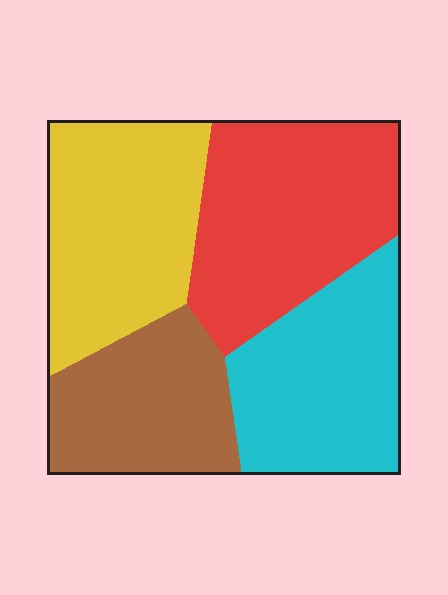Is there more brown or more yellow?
Yellow.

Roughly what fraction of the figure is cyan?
Cyan covers about 25% of the figure.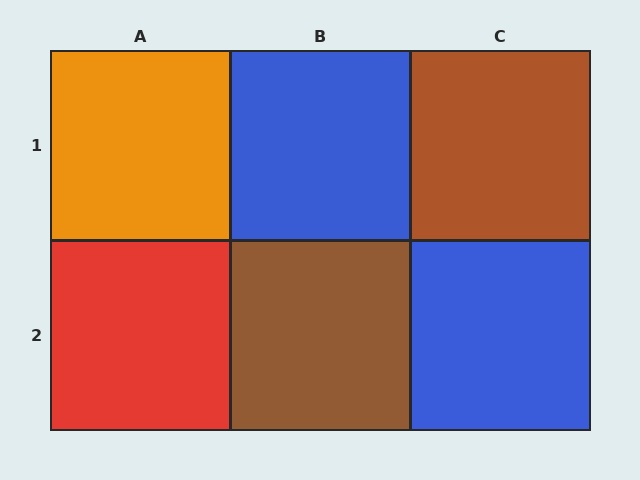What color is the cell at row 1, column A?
Orange.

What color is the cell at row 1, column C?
Brown.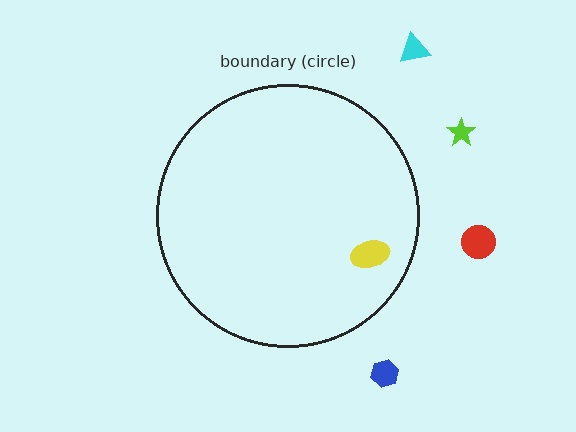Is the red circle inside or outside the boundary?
Outside.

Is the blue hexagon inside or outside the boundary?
Outside.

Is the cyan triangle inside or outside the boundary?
Outside.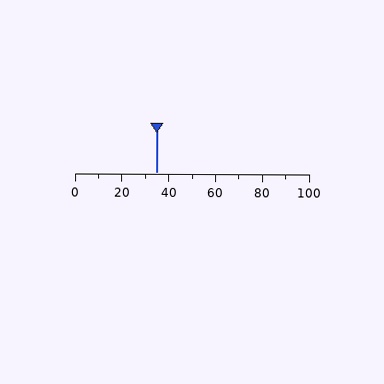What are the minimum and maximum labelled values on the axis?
The axis runs from 0 to 100.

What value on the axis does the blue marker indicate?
The marker indicates approximately 35.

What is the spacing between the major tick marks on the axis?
The major ticks are spaced 20 apart.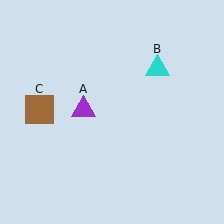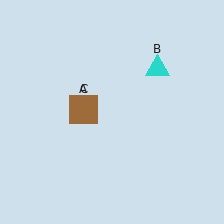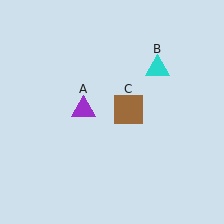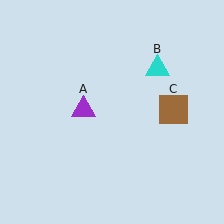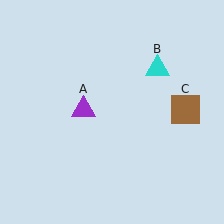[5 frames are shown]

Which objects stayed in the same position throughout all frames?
Purple triangle (object A) and cyan triangle (object B) remained stationary.